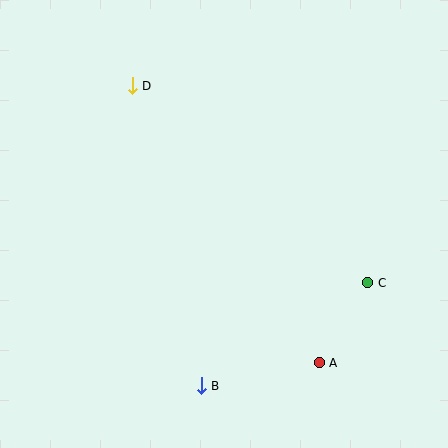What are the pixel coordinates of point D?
Point D is at (132, 86).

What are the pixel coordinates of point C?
Point C is at (368, 283).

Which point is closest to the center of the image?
Point C at (368, 283) is closest to the center.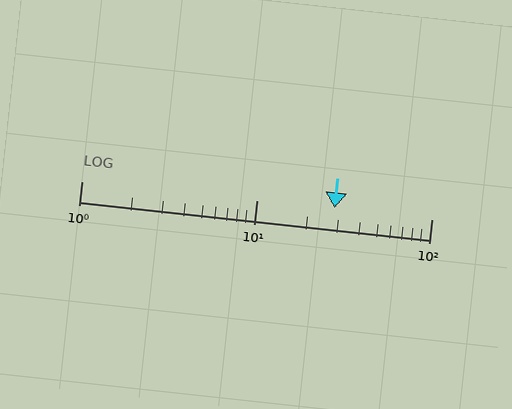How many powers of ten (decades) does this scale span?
The scale spans 2 decades, from 1 to 100.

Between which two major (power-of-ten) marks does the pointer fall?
The pointer is between 10 and 100.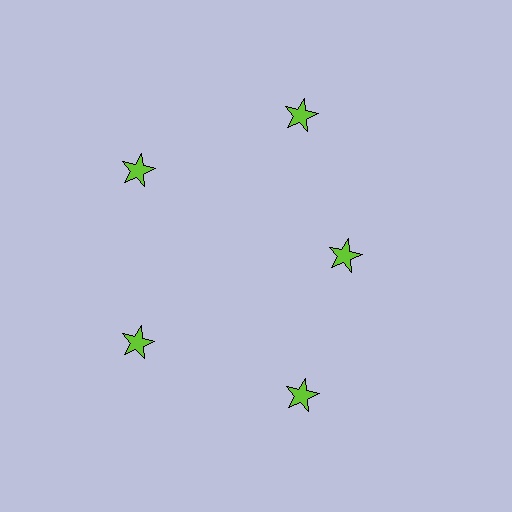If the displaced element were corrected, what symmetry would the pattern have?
It would have 5-fold rotational symmetry — the pattern would map onto itself every 72 degrees.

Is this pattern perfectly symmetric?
No. The 5 lime stars are arranged in a ring, but one element near the 3 o'clock position is pulled inward toward the center, breaking the 5-fold rotational symmetry.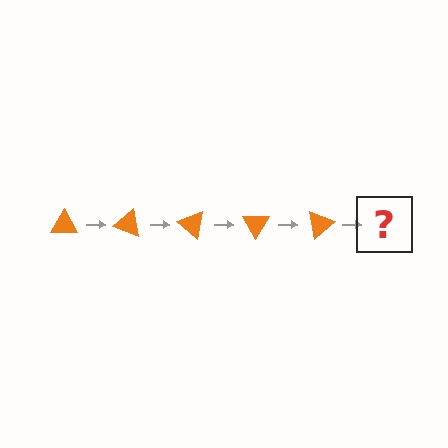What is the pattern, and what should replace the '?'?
The pattern is that the triangle rotates 20 degrees each step. The '?' should be an orange triangle rotated 100 degrees.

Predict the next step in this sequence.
The next step is an orange triangle rotated 100 degrees.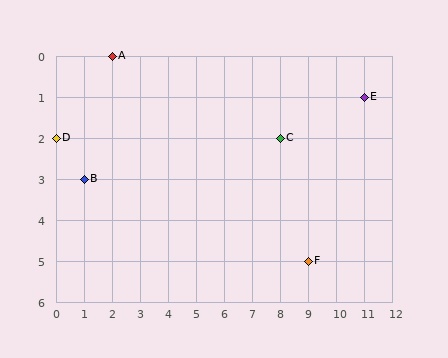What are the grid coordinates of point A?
Point A is at grid coordinates (2, 0).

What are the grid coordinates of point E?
Point E is at grid coordinates (11, 1).